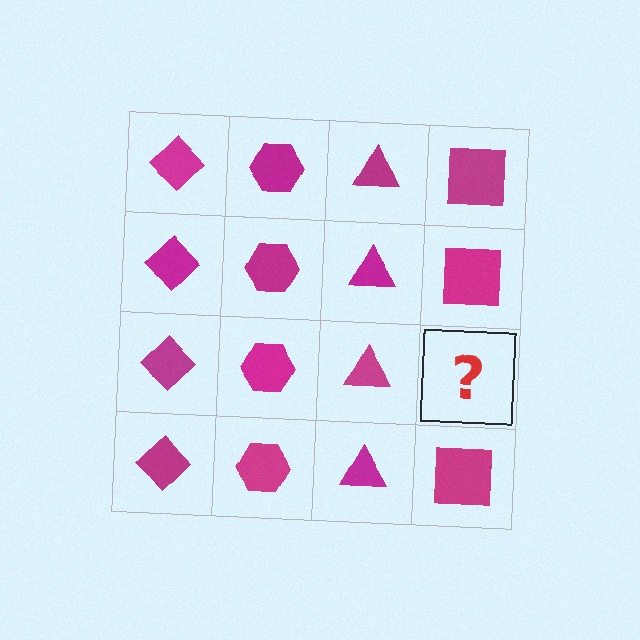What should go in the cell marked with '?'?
The missing cell should contain a magenta square.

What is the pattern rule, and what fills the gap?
The rule is that each column has a consistent shape. The gap should be filled with a magenta square.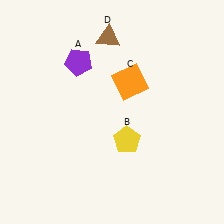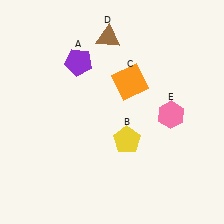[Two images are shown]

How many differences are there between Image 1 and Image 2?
There is 1 difference between the two images.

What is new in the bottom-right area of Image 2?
A pink hexagon (E) was added in the bottom-right area of Image 2.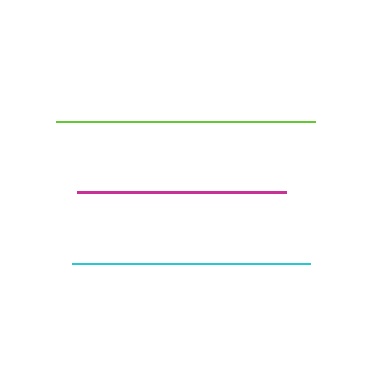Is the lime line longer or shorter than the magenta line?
The lime line is longer than the magenta line.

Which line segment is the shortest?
The magenta line is the shortest at approximately 209 pixels.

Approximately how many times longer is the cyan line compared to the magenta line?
The cyan line is approximately 1.1 times the length of the magenta line.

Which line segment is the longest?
The lime line is the longest at approximately 259 pixels.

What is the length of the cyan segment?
The cyan segment is approximately 238 pixels long.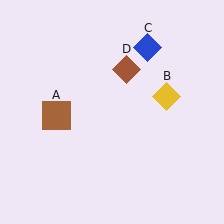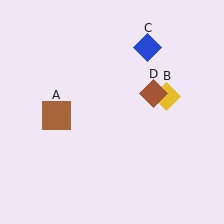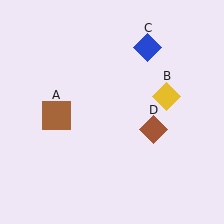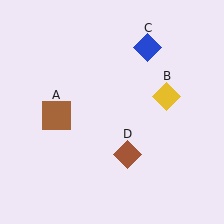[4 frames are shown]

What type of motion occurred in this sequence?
The brown diamond (object D) rotated clockwise around the center of the scene.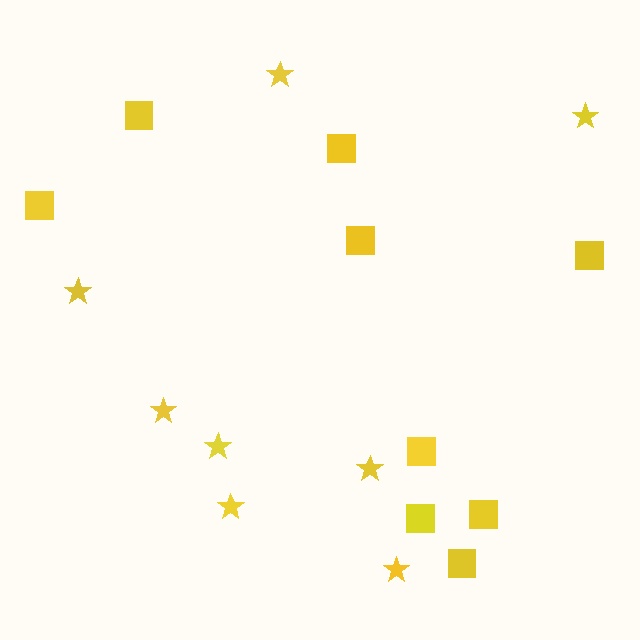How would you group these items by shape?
There are 2 groups: one group of stars (8) and one group of squares (9).